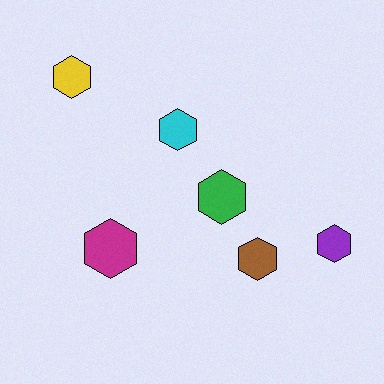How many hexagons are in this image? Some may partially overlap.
There are 6 hexagons.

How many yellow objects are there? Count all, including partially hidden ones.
There is 1 yellow object.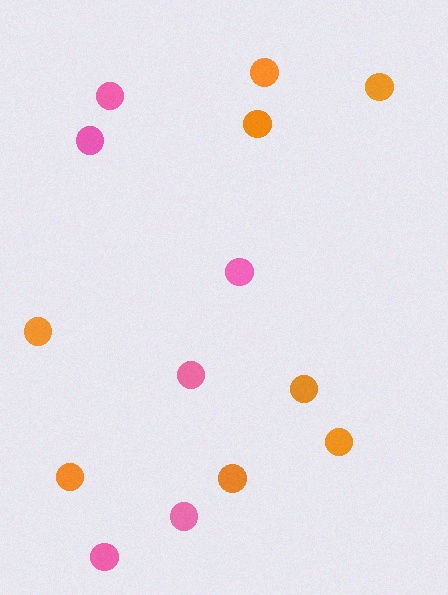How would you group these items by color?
There are 2 groups: one group of pink circles (6) and one group of orange circles (8).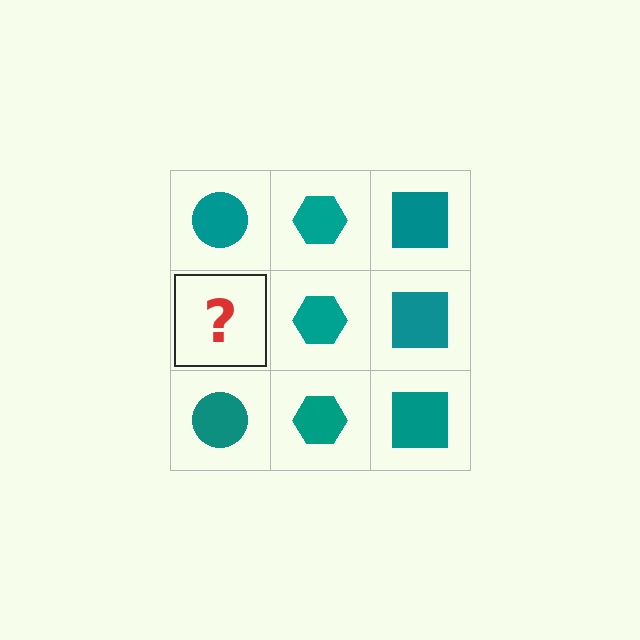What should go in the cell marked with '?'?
The missing cell should contain a teal circle.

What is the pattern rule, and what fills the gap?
The rule is that each column has a consistent shape. The gap should be filled with a teal circle.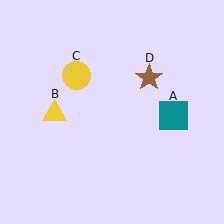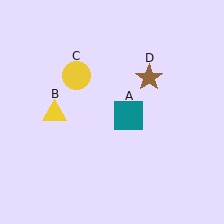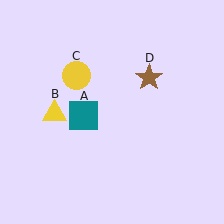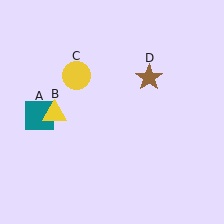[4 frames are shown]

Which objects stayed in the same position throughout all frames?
Yellow triangle (object B) and yellow circle (object C) and brown star (object D) remained stationary.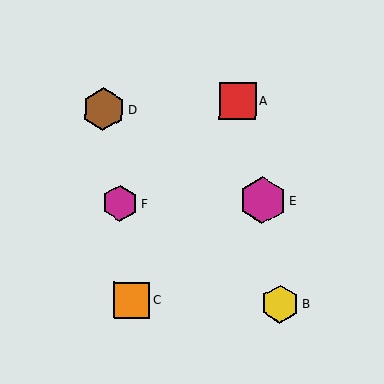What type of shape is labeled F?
Shape F is a magenta hexagon.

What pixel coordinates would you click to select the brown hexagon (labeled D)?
Click at (103, 109) to select the brown hexagon D.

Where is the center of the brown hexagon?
The center of the brown hexagon is at (103, 109).